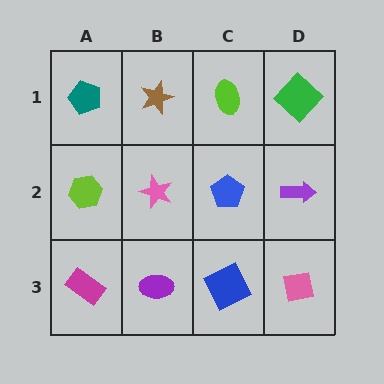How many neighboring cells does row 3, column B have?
3.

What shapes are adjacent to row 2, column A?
A teal pentagon (row 1, column A), a magenta rectangle (row 3, column A), a pink star (row 2, column B).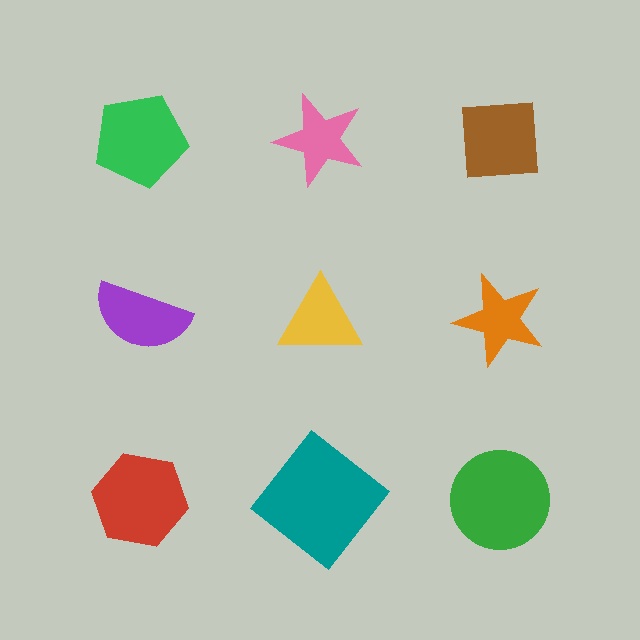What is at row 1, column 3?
A brown square.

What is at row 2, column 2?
A yellow triangle.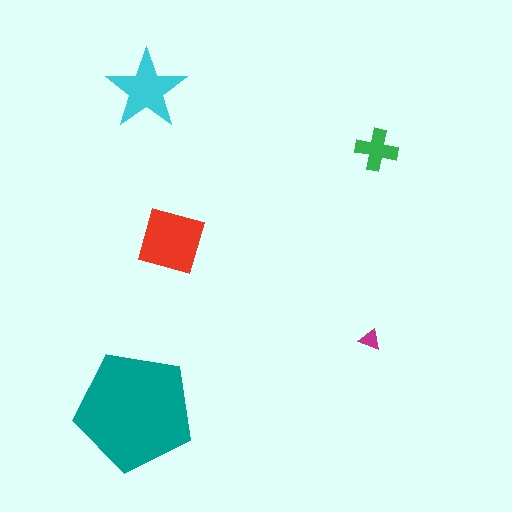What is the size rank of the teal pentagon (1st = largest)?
1st.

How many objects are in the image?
There are 5 objects in the image.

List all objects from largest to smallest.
The teal pentagon, the red square, the cyan star, the green cross, the magenta triangle.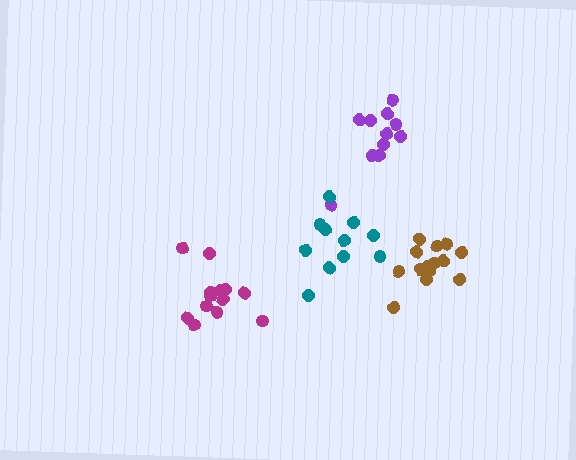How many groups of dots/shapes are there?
There are 4 groups.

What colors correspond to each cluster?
The clusters are colored: brown, magenta, purple, teal.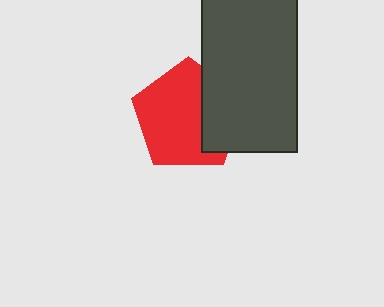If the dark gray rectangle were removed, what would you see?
You would see the complete red pentagon.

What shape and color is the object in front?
The object in front is a dark gray rectangle.